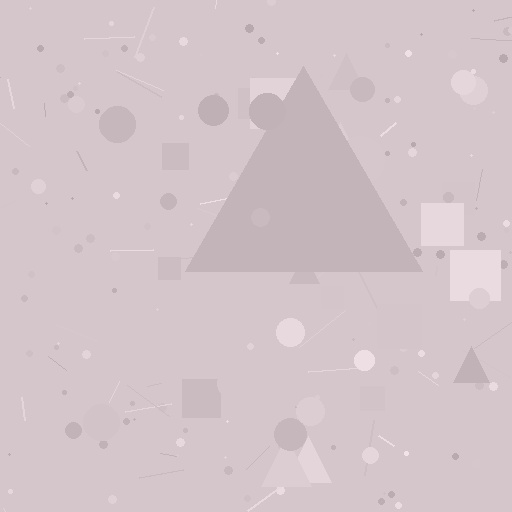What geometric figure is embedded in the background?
A triangle is embedded in the background.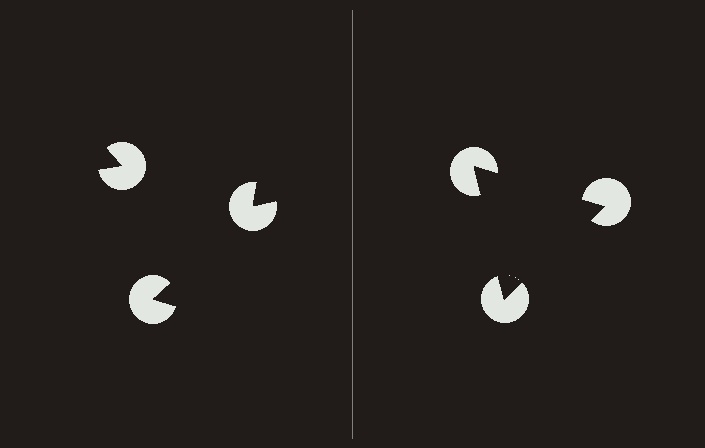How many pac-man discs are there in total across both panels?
6 — 3 on each side.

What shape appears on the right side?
An illusory triangle.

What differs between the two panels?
The pac-man discs are positioned identically on both sides; only the wedge orientations differ. On the right they align to a triangle; on the left they are misaligned.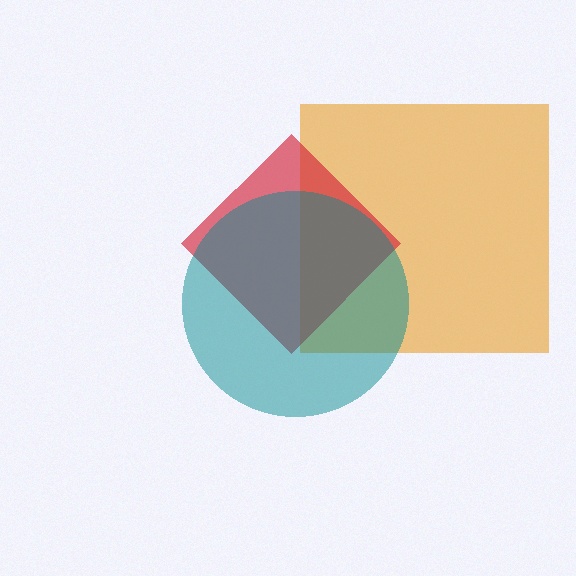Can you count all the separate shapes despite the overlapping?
Yes, there are 3 separate shapes.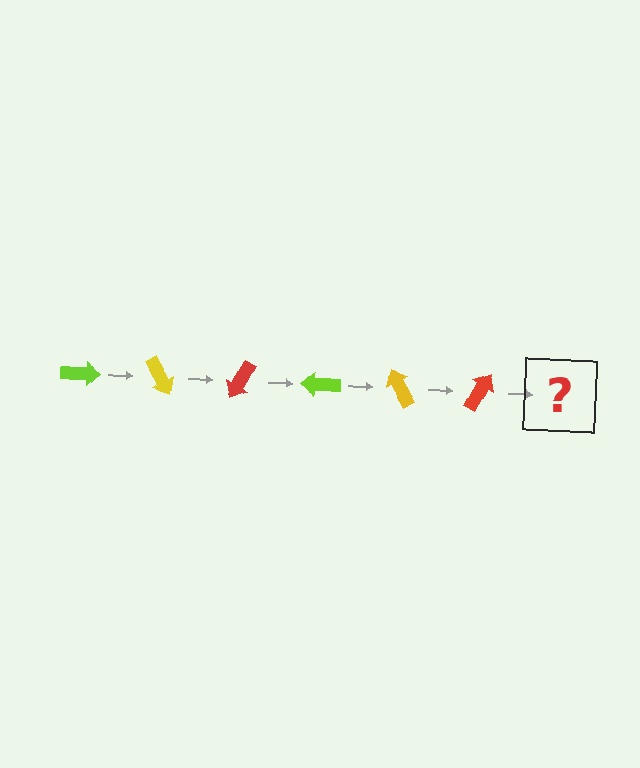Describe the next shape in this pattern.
It should be a lime arrow, rotated 360 degrees from the start.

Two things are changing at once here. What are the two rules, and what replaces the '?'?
The two rules are that it rotates 60 degrees each step and the color cycles through lime, yellow, and red. The '?' should be a lime arrow, rotated 360 degrees from the start.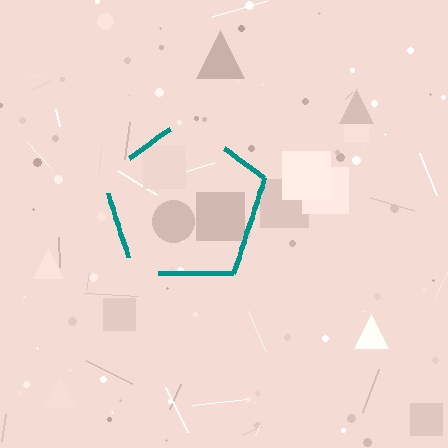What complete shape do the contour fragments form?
The contour fragments form a pentagon.